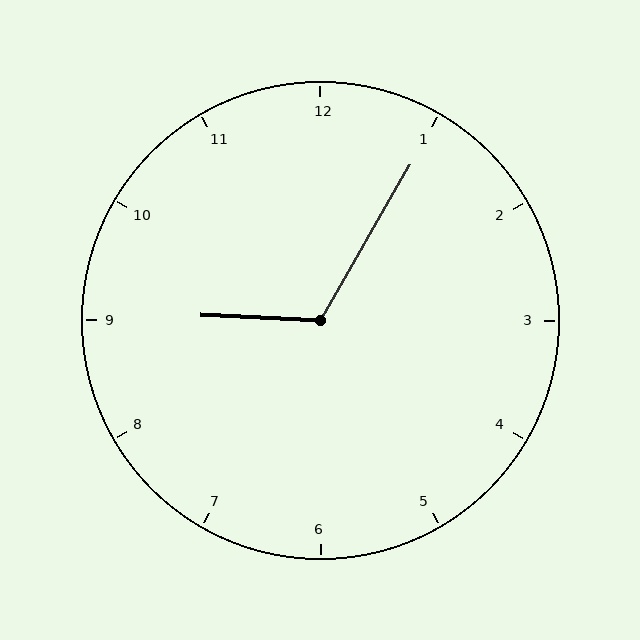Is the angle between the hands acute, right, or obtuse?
It is obtuse.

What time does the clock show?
9:05.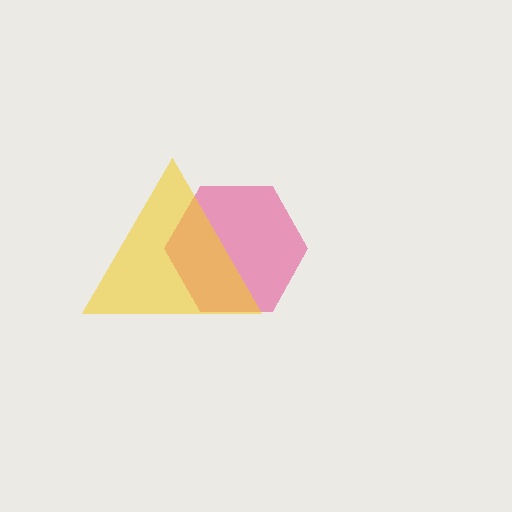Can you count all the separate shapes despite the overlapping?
Yes, there are 2 separate shapes.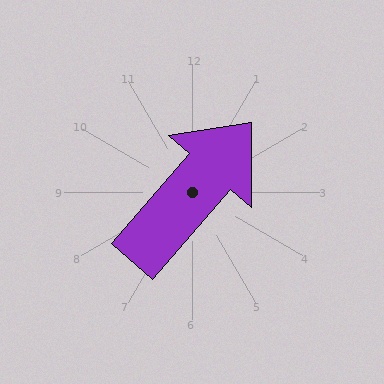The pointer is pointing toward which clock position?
Roughly 1 o'clock.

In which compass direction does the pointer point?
Northeast.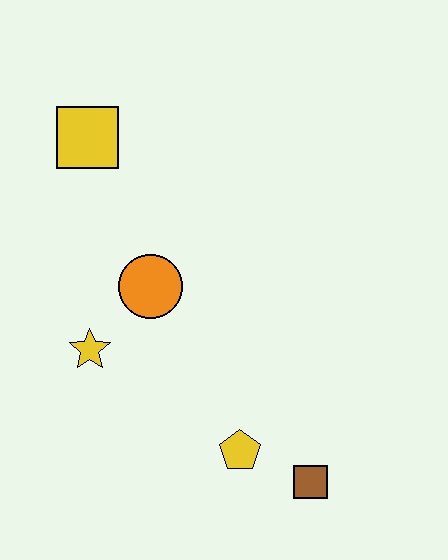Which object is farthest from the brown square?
The yellow square is farthest from the brown square.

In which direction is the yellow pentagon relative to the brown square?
The yellow pentagon is to the left of the brown square.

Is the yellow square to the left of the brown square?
Yes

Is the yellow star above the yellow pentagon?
Yes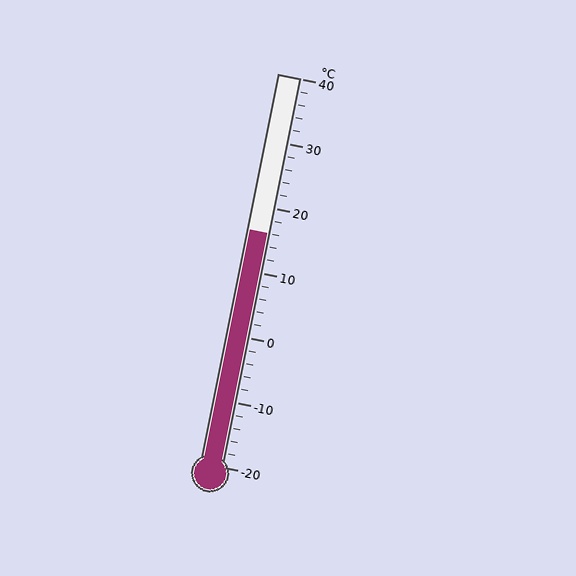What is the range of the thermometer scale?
The thermometer scale ranges from -20°C to 40°C.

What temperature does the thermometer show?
The thermometer shows approximately 16°C.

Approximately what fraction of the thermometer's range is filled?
The thermometer is filled to approximately 60% of its range.